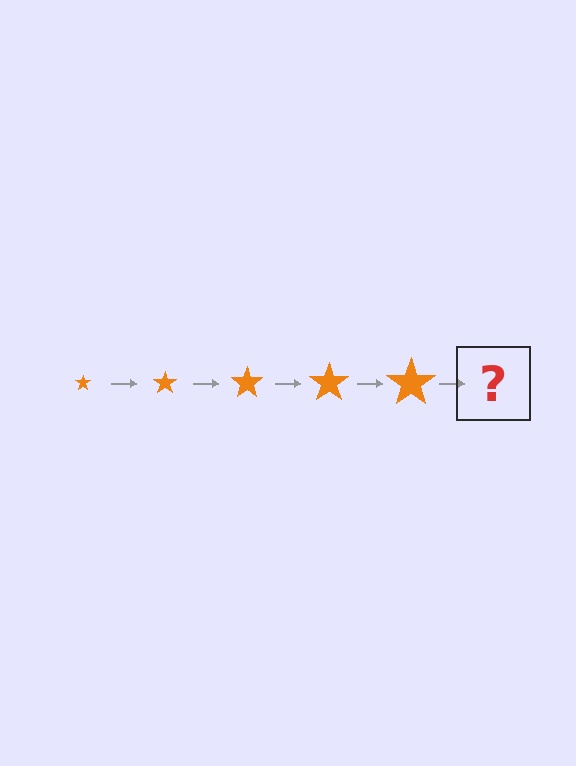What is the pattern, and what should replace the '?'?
The pattern is that the star gets progressively larger each step. The '?' should be an orange star, larger than the previous one.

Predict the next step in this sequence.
The next step is an orange star, larger than the previous one.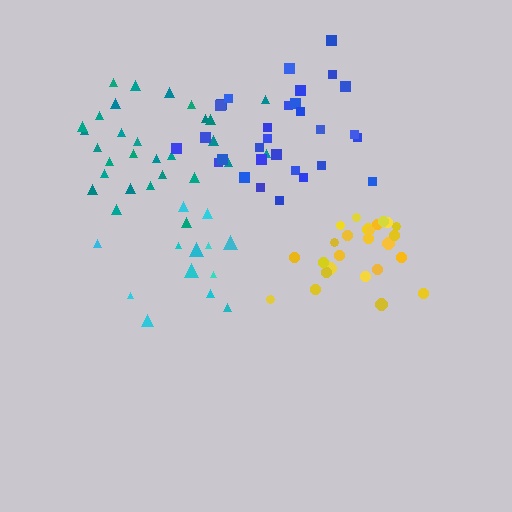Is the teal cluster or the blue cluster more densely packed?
Teal.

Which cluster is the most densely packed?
Yellow.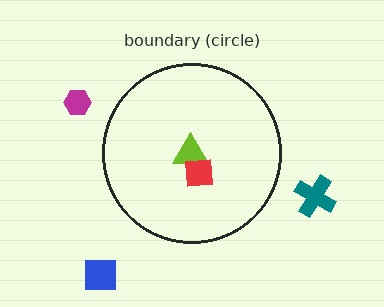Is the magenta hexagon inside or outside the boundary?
Outside.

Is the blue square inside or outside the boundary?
Outside.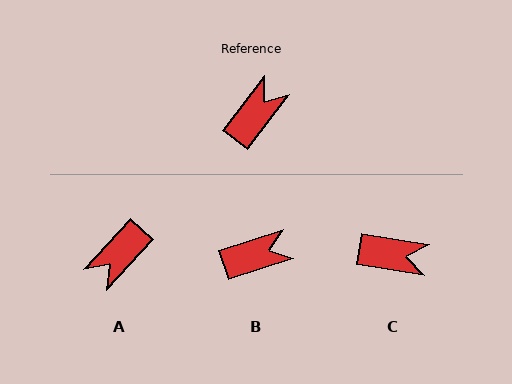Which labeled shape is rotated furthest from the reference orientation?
A, about 174 degrees away.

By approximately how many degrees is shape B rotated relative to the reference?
Approximately 35 degrees clockwise.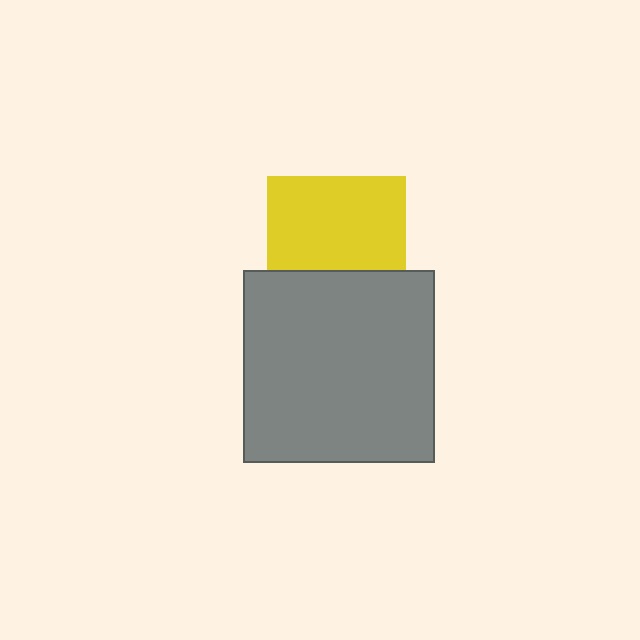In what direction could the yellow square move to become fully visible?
The yellow square could move up. That would shift it out from behind the gray square entirely.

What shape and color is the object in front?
The object in front is a gray square.